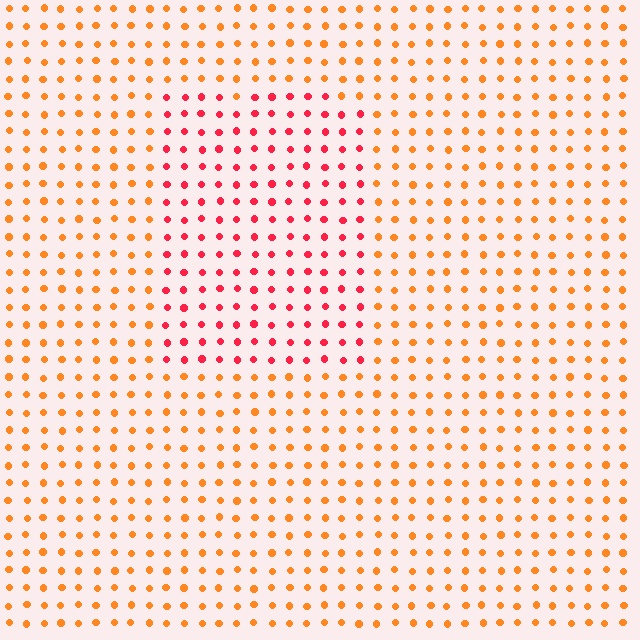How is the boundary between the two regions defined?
The boundary is defined purely by a slight shift in hue (about 38 degrees). Spacing, size, and orientation are identical on both sides.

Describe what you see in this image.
The image is filled with small orange elements in a uniform arrangement. A rectangle-shaped region is visible where the elements are tinted to a slightly different hue, forming a subtle color boundary.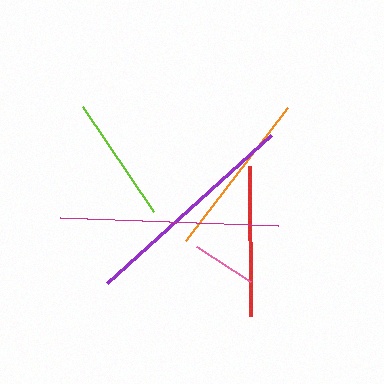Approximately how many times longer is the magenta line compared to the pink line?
The magenta line is approximately 3.4 times the length of the pink line.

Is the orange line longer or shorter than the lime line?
The orange line is longer than the lime line.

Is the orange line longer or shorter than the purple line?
The purple line is longer than the orange line.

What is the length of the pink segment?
The pink segment is approximately 65 pixels long.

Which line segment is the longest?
The purple line is the longest at approximately 221 pixels.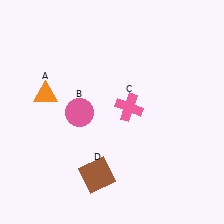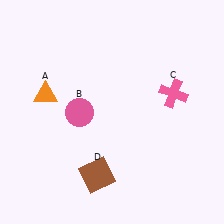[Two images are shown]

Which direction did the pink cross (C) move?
The pink cross (C) moved right.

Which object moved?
The pink cross (C) moved right.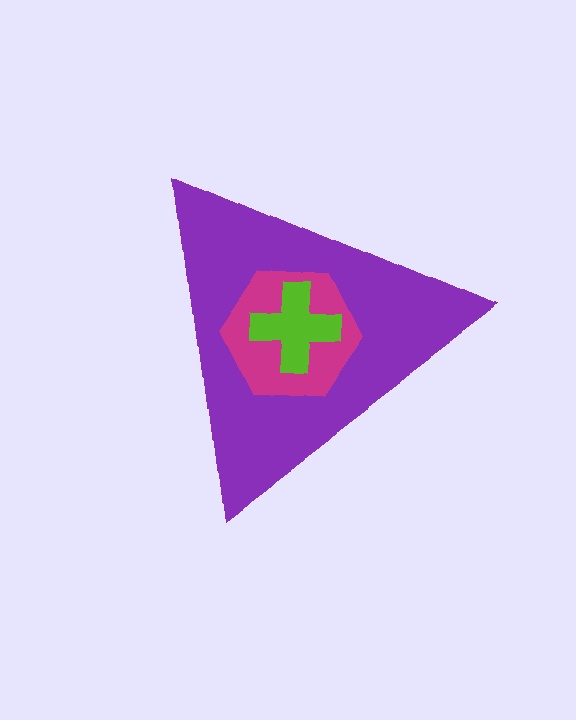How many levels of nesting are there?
3.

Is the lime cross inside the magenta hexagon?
Yes.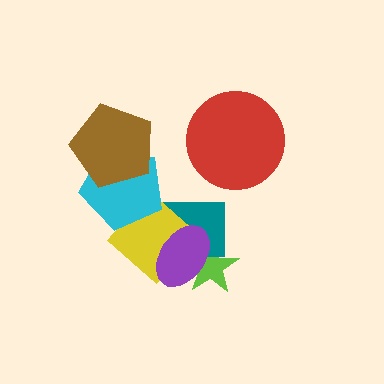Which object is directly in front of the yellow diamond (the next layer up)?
The purple ellipse is directly in front of the yellow diamond.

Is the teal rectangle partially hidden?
Yes, it is partially covered by another shape.